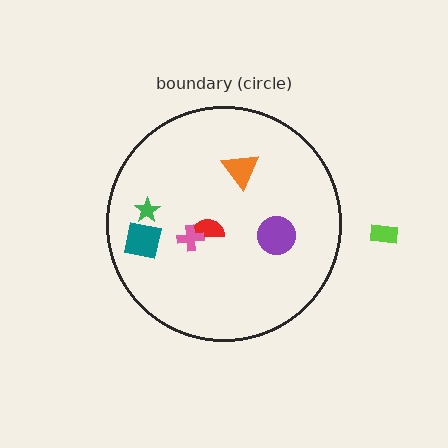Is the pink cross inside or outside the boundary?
Inside.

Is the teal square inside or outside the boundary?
Inside.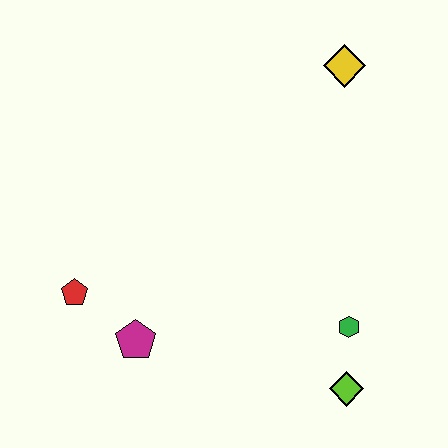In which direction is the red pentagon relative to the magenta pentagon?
The red pentagon is to the left of the magenta pentagon.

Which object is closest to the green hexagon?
The lime diamond is closest to the green hexagon.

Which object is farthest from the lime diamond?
The yellow diamond is farthest from the lime diamond.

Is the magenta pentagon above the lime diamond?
Yes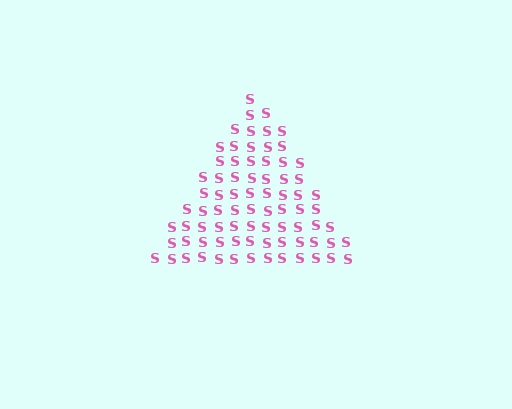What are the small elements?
The small elements are letter S's.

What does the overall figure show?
The overall figure shows a triangle.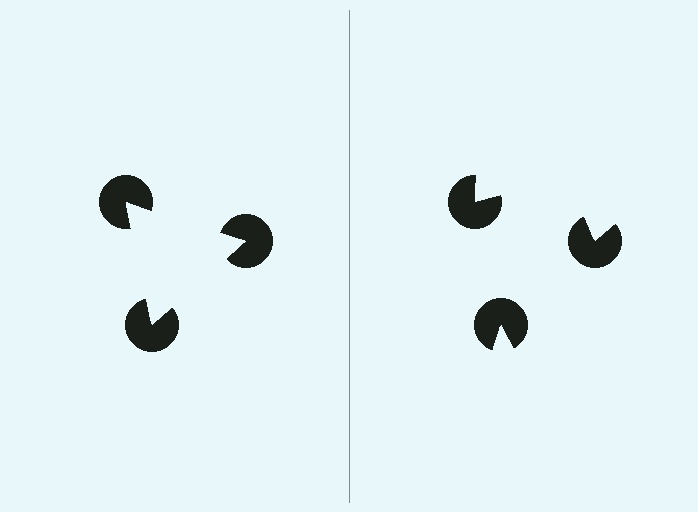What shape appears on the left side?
An illusory triangle.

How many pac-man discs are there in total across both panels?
6 — 3 on each side.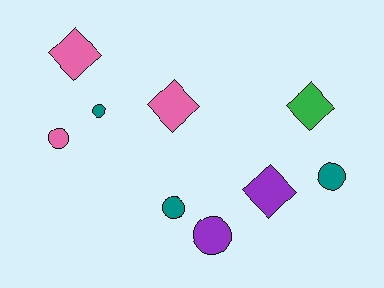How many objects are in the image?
There are 9 objects.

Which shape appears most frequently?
Circle, with 5 objects.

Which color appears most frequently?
Teal, with 3 objects.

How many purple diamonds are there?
There is 1 purple diamond.